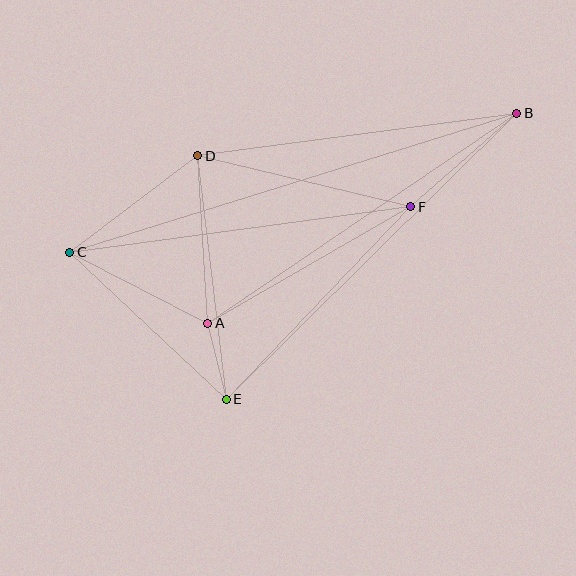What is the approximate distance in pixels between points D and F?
The distance between D and F is approximately 219 pixels.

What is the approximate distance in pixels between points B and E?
The distance between B and E is approximately 408 pixels.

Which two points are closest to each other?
Points A and E are closest to each other.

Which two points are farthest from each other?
Points B and C are farthest from each other.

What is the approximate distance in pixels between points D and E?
The distance between D and E is approximately 245 pixels.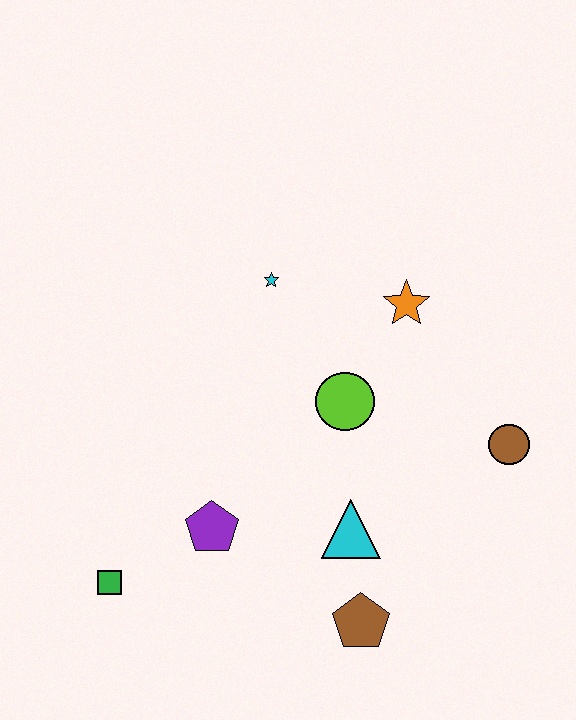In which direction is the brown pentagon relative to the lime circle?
The brown pentagon is below the lime circle.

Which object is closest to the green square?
The purple pentagon is closest to the green square.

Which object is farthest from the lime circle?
The green square is farthest from the lime circle.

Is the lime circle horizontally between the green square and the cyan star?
No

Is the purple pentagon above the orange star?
No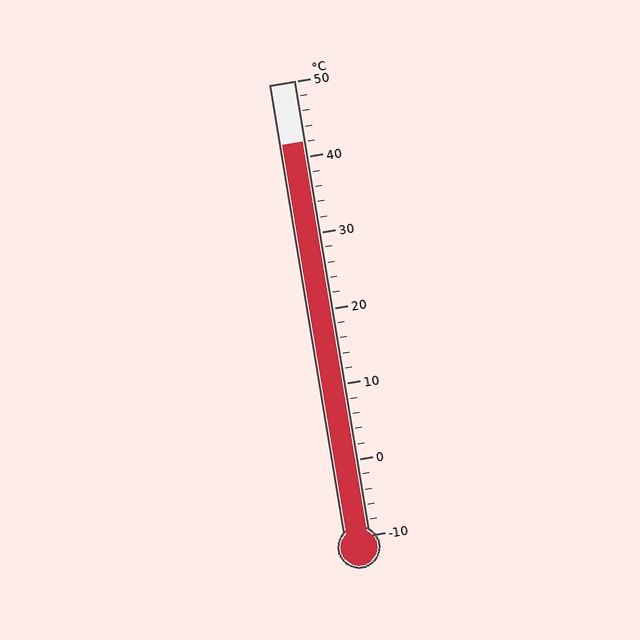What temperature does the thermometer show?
The thermometer shows approximately 42°C.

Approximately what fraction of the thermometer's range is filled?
The thermometer is filled to approximately 85% of its range.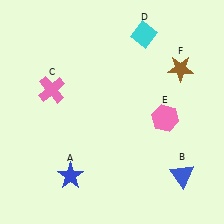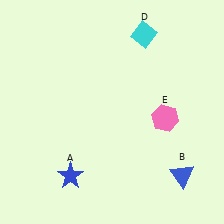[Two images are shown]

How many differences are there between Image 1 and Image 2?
There are 2 differences between the two images.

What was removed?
The brown star (F), the pink cross (C) were removed in Image 2.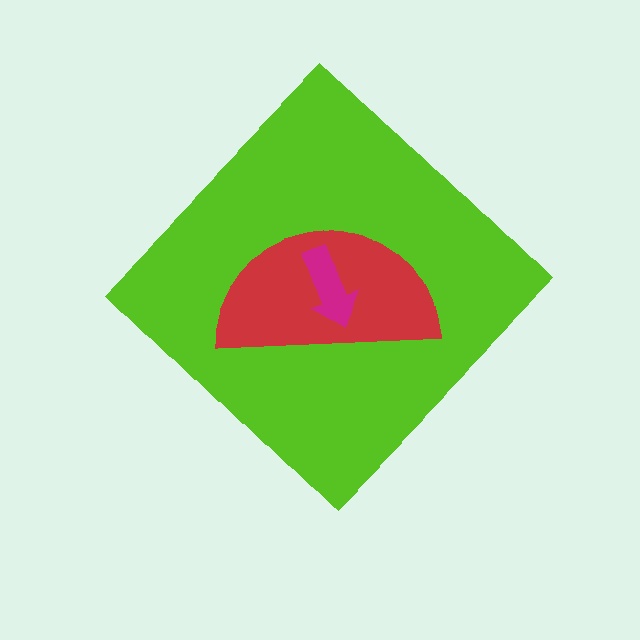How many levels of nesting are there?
3.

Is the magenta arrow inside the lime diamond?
Yes.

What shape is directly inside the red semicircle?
The magenta arrow.